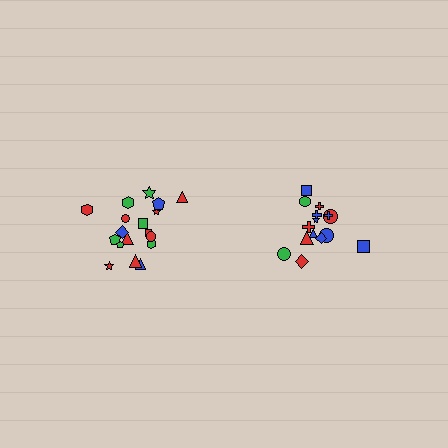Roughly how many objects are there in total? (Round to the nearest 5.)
Roughly 35 objects in total.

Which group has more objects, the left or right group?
The left group.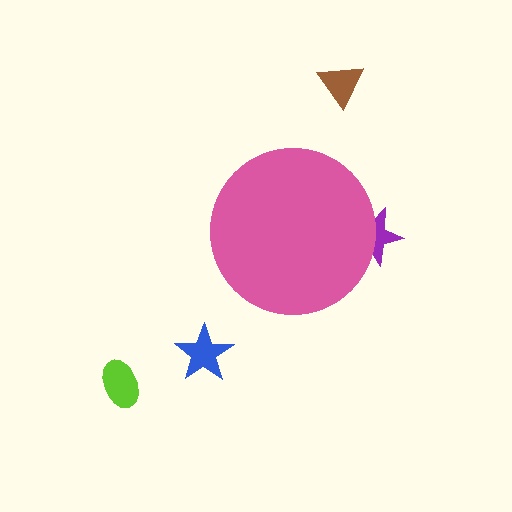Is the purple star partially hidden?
Yes, the purple star is partially hidden behind the pink circle.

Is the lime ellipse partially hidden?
No, the lime ellipse is fully visible.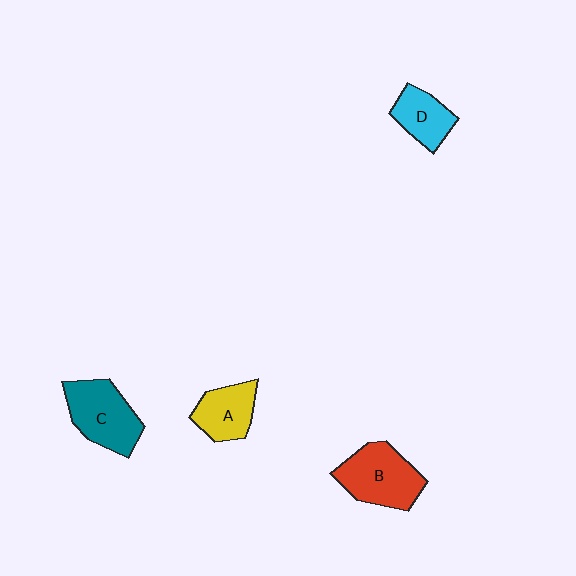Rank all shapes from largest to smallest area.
From largest to smallest: B (red), C (teal), A (yellow), D (cyan).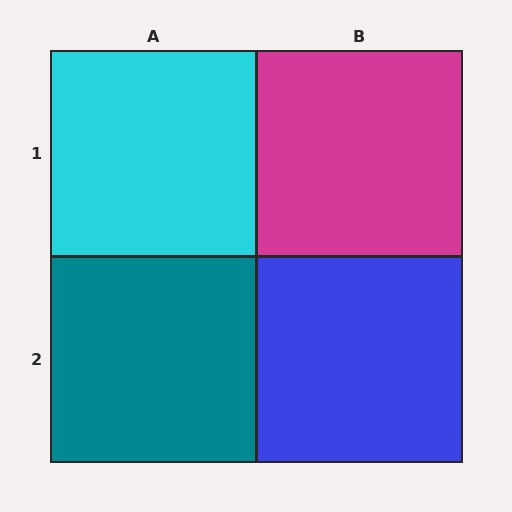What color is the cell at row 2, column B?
Blue.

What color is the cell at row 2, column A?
Teal.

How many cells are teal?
1 cell is teal.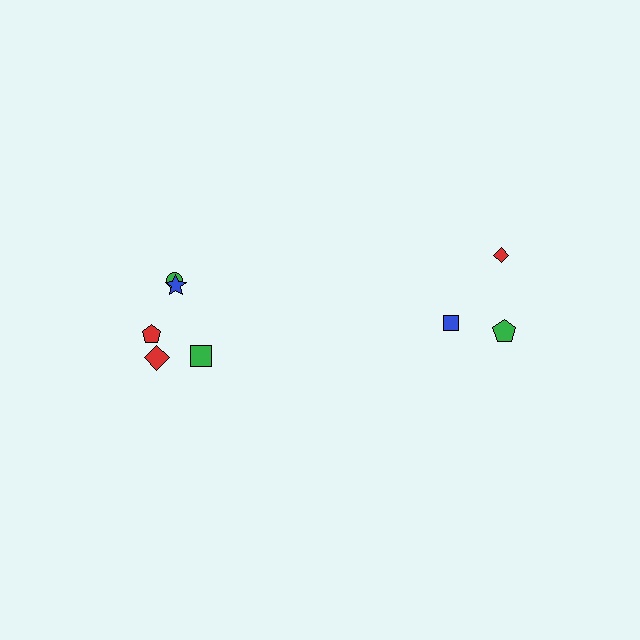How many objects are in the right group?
There are 3 objects.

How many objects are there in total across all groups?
There are 8 objects.